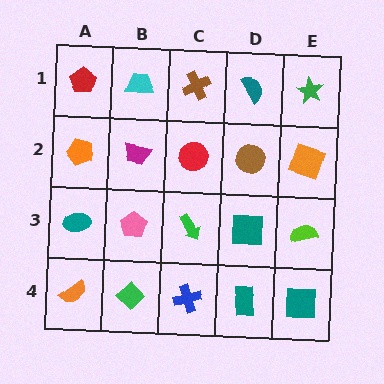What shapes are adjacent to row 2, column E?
A green star (row 1, column E), a lime semicircle (row 3, column E), a brown circle (row 2, column D).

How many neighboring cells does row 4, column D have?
3.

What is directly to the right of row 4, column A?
A green diamond.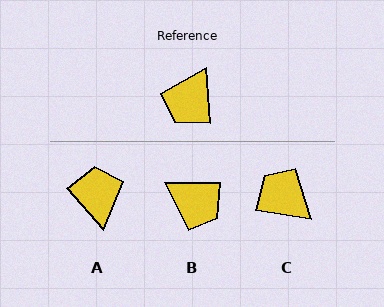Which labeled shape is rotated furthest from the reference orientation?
A, about 142 degrees away.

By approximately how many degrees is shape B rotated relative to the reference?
Approximately 87 degrees counter-clockwise.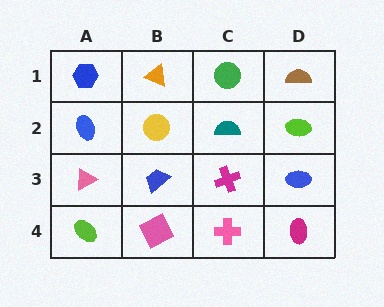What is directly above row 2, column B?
An orange triangle.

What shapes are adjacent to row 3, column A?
A blue ellipse (row 2, column A), a lime ellipse (row 4, column A), a blue trapezoid (row 3, column B).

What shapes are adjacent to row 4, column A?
A pink triangle (row 3, column A), a pink square (row 4, column B).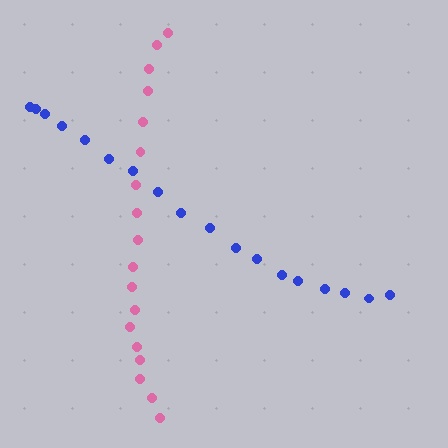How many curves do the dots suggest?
There are 2 distinct paths.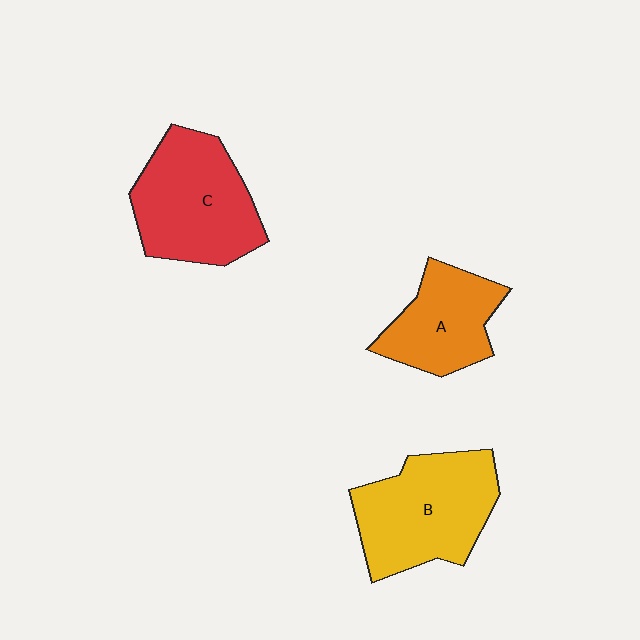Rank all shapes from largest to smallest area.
From largest to smallest: B (yellow), C (red), A (orange).